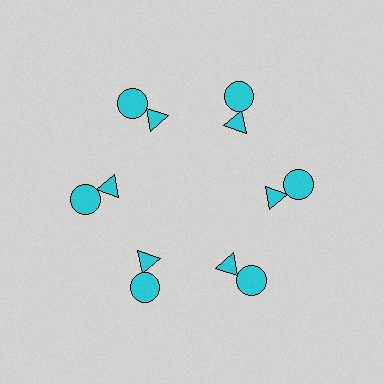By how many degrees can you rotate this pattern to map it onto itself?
The pattern maps onto itself every 60 degrees of rotation.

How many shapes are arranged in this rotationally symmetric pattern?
There are 12 shapes, arranged in 6 groups of 2.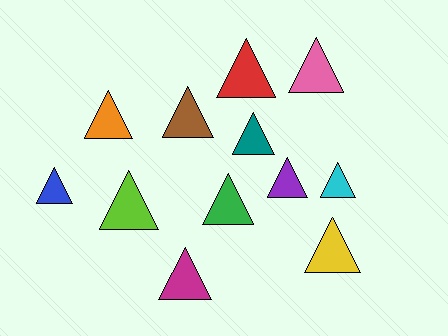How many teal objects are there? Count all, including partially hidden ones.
There is 1 teal object.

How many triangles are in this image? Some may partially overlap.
There are 12 triangles.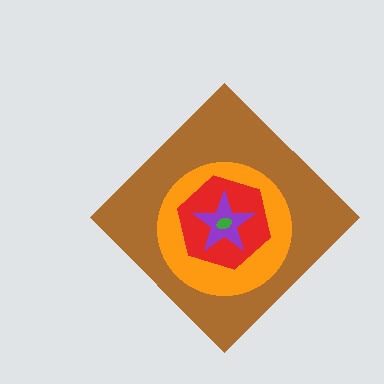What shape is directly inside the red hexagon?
The purple star.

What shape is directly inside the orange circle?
The red hexagon.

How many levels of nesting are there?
5.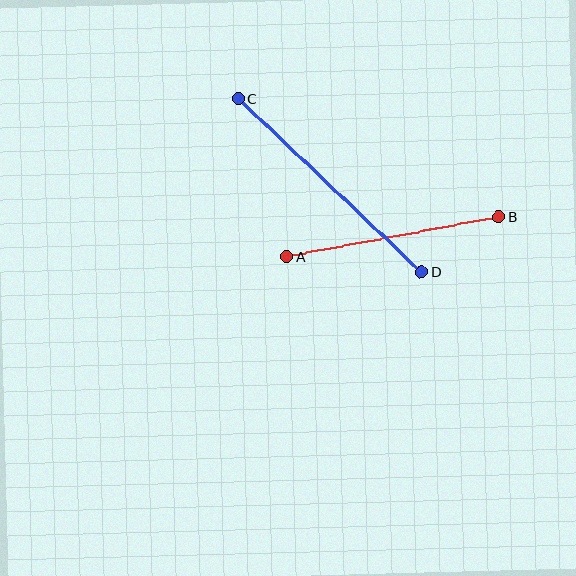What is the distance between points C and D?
The distance is approximately 252 pixels.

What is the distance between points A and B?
The distance is approximately 216 pixels.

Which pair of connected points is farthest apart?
Points C and D are farthest apart.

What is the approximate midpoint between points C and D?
The midpoint is at approximately (330, 186) pixels.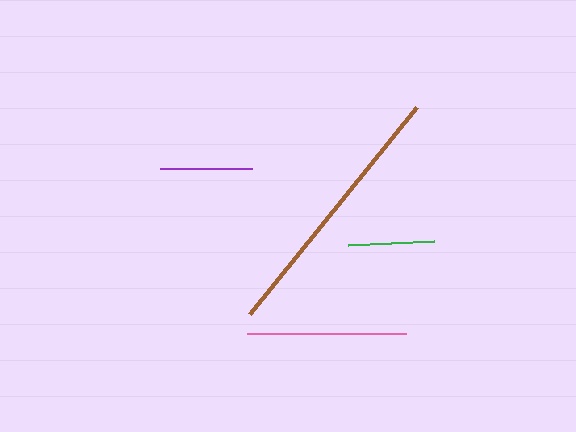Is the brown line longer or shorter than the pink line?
The brown line is longer than the pink line.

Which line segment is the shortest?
The green line is the shortest at approximately 86 pixels.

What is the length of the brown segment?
The brown segment is approximately 267 pixels long.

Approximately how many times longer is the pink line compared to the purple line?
The pink line is approximately 1.7 times the length of the purple line.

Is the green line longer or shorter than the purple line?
The purple line is longer than the green line.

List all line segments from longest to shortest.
From longest to shortest: brown, pink, purple, green.